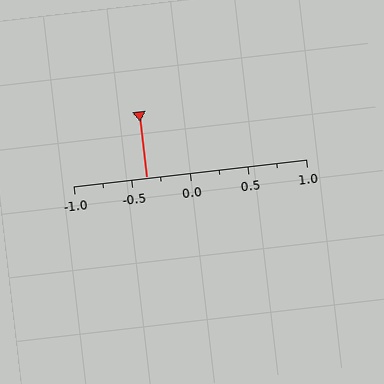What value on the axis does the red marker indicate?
The marker indicates approximately -0.38.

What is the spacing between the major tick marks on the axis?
The major ticks are spaced 0.5 apart.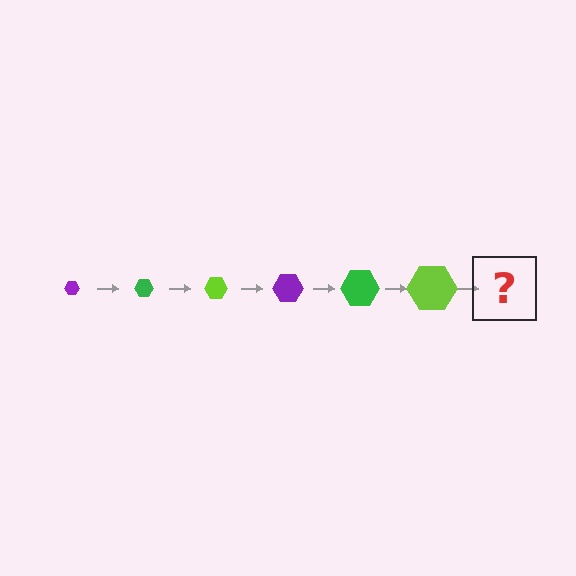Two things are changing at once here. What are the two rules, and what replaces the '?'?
The two rules are that the hexagon grows larger each step and the color cycles through purple, green, and lime. The '?' should be a purple hexagon, larger than the previous one.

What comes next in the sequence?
The next element should be a purple hexagon, larger than the previous one.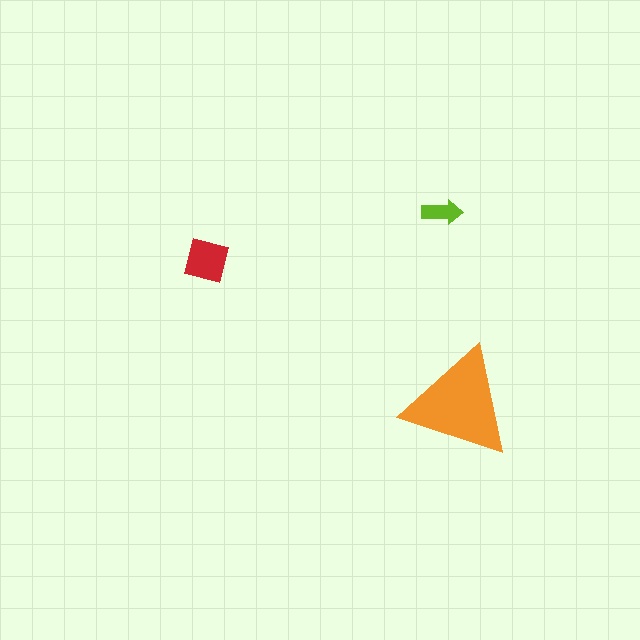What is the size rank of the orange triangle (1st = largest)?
1st.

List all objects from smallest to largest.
The lime arrow, the red square, the orange triangle.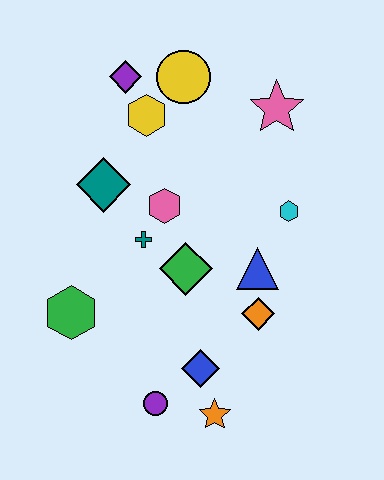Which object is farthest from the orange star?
The purple diamond is farthest from the orange star.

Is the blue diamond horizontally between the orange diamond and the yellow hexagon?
Yes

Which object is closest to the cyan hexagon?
The blue triangle is closest to the cyan hexagon.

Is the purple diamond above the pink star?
Yes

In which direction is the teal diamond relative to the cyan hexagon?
The teal diamond is to the left of the cyan hexagon.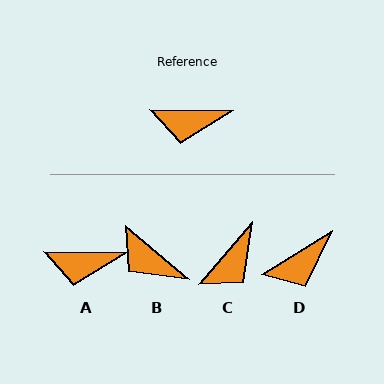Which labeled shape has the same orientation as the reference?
A.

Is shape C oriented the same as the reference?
No, it is off by about 50 degrees.